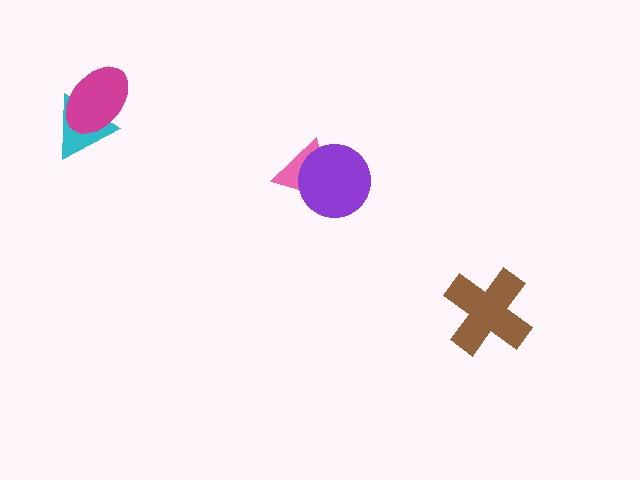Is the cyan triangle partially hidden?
Yes, it is partially covered by another shape.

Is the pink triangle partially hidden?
Yes, it is partially covered by another shape.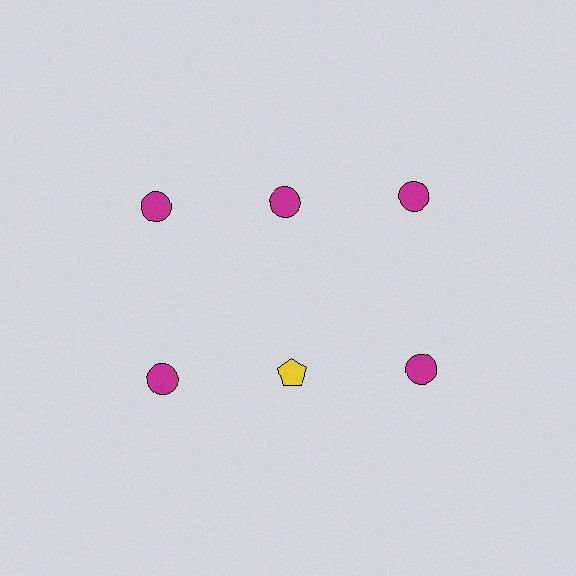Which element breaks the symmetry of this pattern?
The yellow pentagon in the second row, second from left column breaks the symmetry. All other shapes are magenta circles.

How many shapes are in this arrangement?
There are 6 shapes arranged in a grid pattern.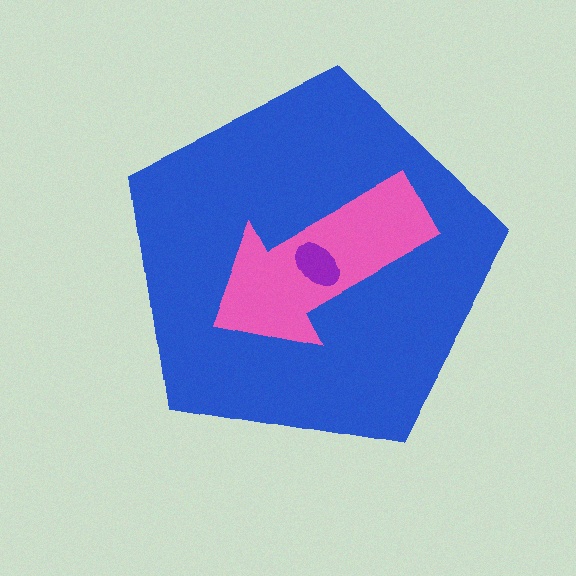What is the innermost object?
The purple ellipse.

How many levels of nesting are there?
3.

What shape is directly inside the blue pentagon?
The pink arrow.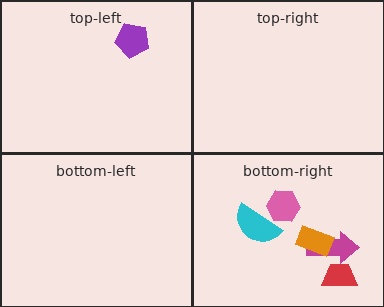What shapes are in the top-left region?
The purple pentagon.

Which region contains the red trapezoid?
The bottom-right region.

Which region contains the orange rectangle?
The bottom-right region.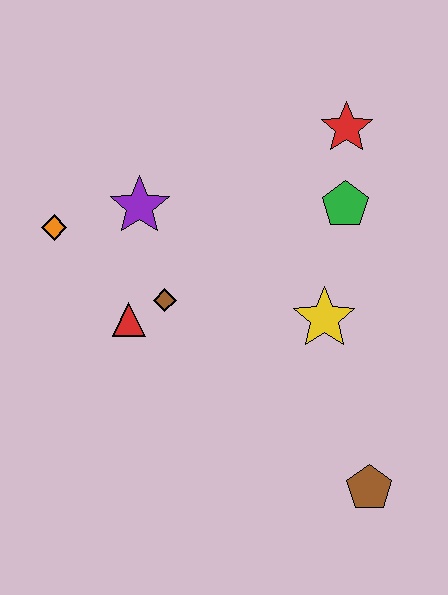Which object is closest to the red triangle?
The brown diamond is closest to the red triangle.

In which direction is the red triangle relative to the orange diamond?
The red triangle is below the orange diamond.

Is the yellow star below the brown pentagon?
No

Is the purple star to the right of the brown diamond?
No